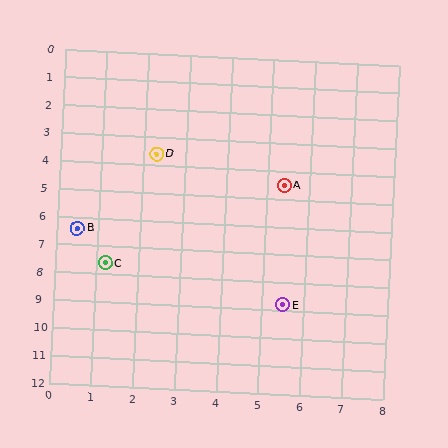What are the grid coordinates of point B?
Point B is at approximately (0.5, 6.4).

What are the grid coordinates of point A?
Point A is at approximately (5.4, 4.5).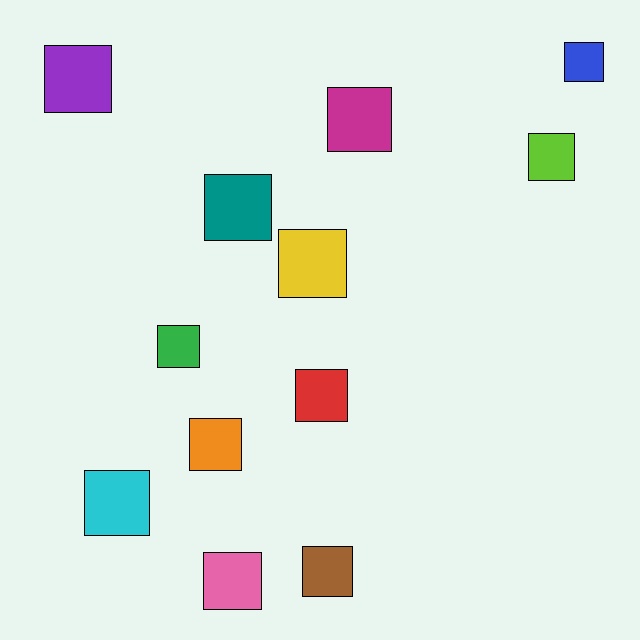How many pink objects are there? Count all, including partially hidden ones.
There is 1 pink object.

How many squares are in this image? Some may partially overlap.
There are 12 squares.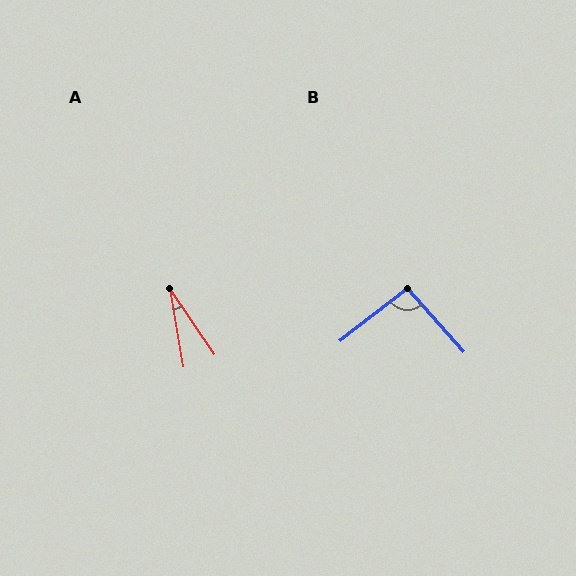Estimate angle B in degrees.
Approximately 94 degrees.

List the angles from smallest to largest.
A (25°), B (94°).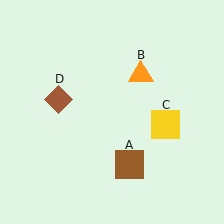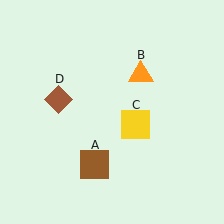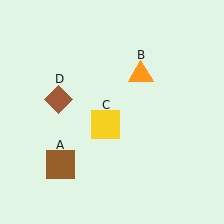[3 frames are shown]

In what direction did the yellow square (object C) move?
The yellow square (object C) moved left.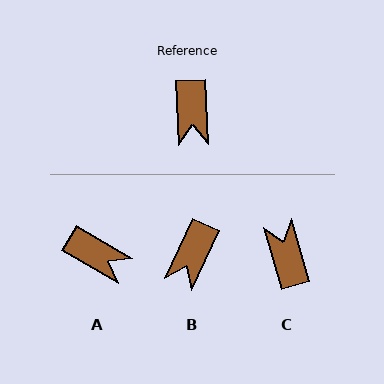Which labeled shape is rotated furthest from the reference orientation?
C, about 167 degrees away.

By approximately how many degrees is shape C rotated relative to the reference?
Approximately 167 degrees clockwise.